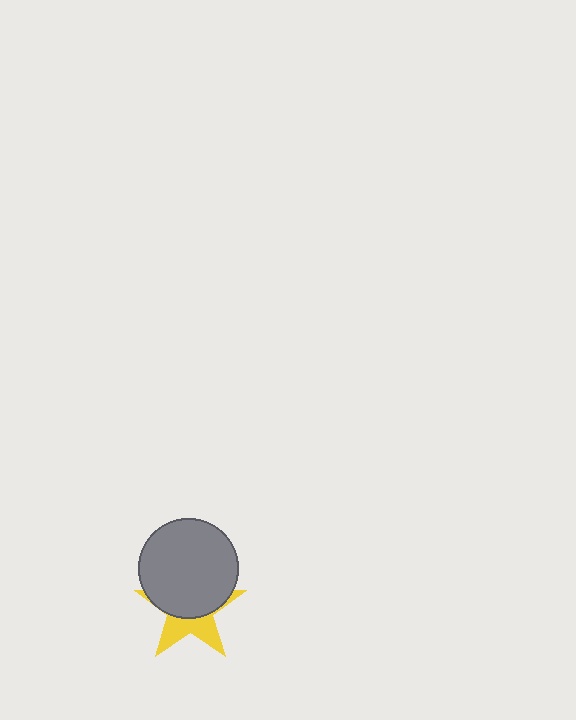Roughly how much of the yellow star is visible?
A small part of it is visible (roughly 41%).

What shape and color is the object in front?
The object in front is a gray circle.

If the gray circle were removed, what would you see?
You would see the complete yellow star.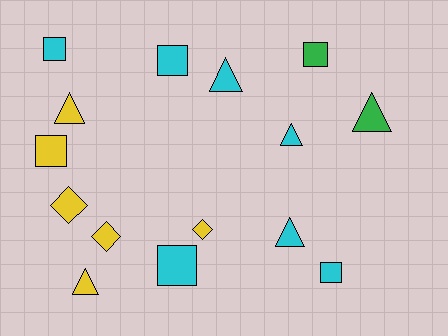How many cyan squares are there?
There are 4 cyan squares.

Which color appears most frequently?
Cyan, with 7 objects.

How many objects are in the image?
There are 15 objects.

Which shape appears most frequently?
Triangle, with 6 objects.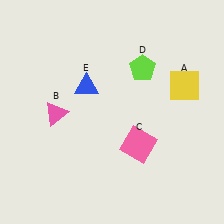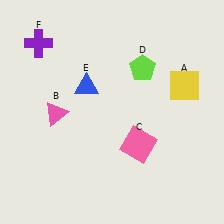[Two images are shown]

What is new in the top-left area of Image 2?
A purple cross (F) was added in the top-left area of Image 2.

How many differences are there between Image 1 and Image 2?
There is 1 difference between the two images.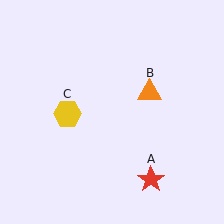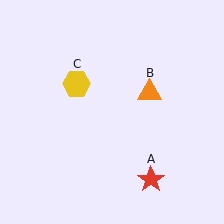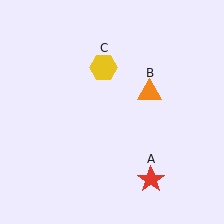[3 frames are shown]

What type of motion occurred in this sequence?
The yellow hexagon (object C) rotated clockwise around the center of the scene.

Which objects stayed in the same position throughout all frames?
Red star (object A) and orange triangle (object B) remained stationary.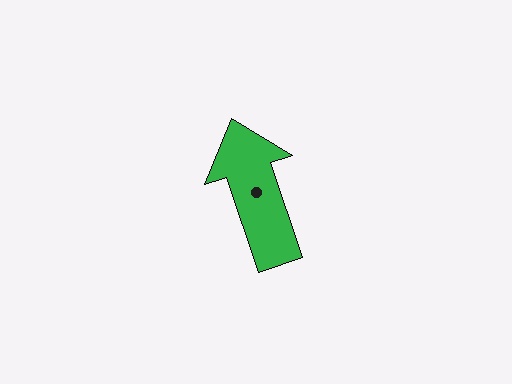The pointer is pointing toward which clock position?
Roughly 11 o'clock.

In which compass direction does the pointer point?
North.